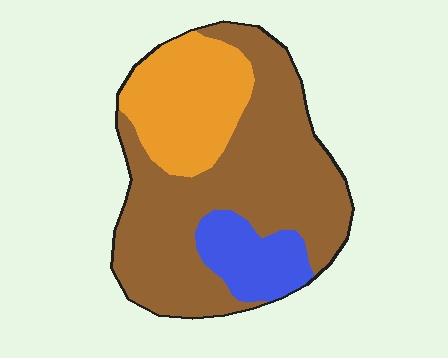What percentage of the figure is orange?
Orange takes up between a sixth and a third of the figure.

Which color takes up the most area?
Brown, at roughly 60%.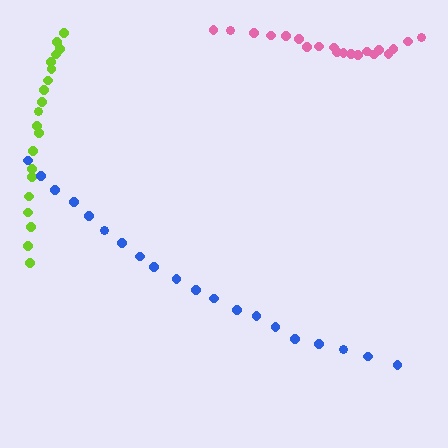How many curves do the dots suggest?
There are 3 distinct paths.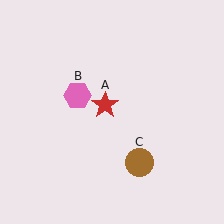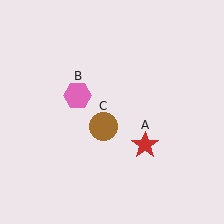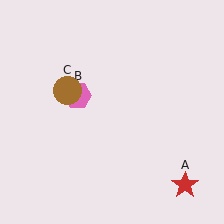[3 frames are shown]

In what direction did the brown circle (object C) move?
The brown circle (object C) moved up and to the left.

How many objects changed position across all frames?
2 objects changed position: red star (object A), brown circle (object C).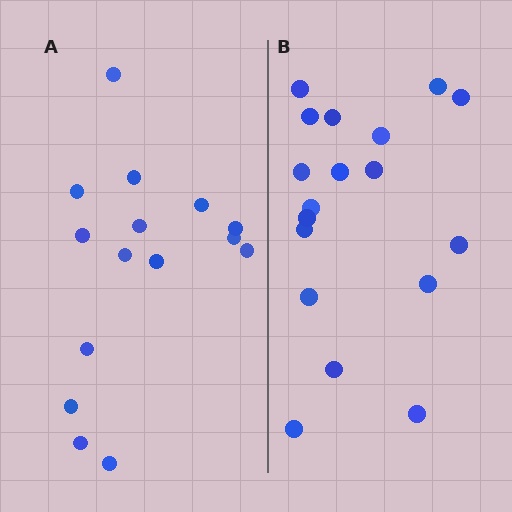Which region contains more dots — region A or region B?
Region B (the right region) has more dots.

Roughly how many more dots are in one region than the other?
Region B has just a few more — roughly 2 or 3 more dots than region A.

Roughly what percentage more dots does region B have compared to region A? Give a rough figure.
About 20% more.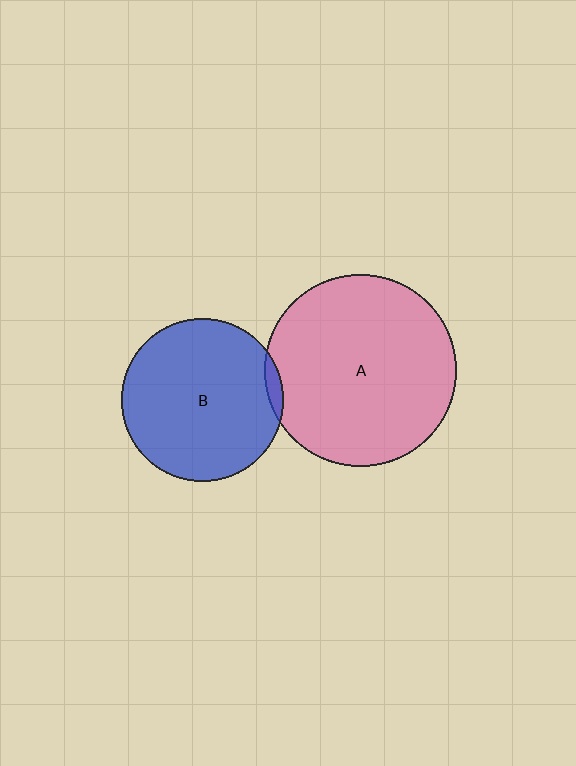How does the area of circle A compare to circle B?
Approximately 1.4 times.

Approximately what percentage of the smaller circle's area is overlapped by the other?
Approximately 5%.